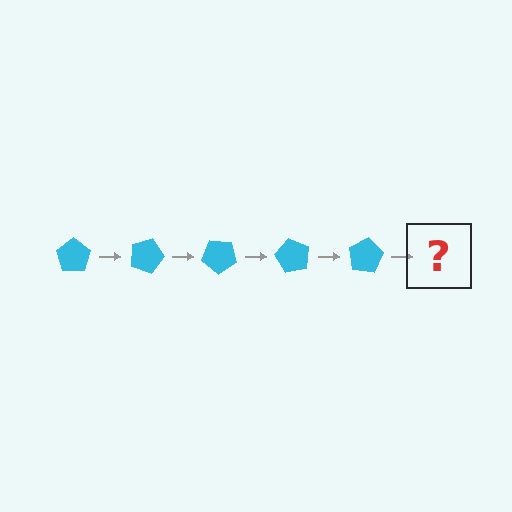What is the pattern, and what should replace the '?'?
The pattern is that the pentagon rotates 20 degrees each step. The '?' should be a cyan pentagon rotated 100 degrees.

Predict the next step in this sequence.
The next step is a cyan pentagon rotated 100 degrees.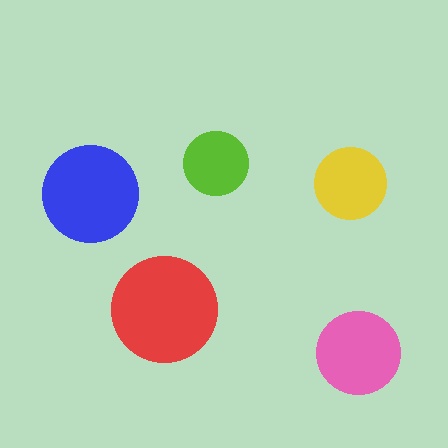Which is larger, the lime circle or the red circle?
The red one.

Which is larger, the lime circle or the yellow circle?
The yellow one.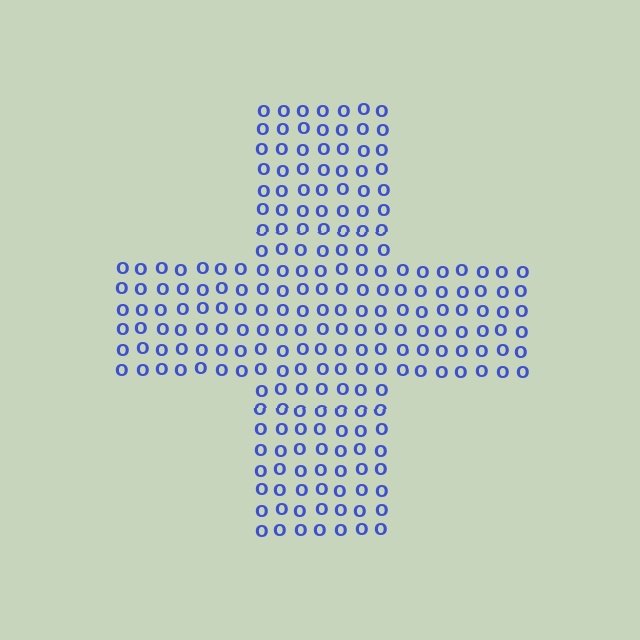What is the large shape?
The large shape is a cross.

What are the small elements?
The small elements are letter O's.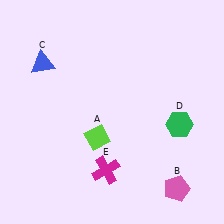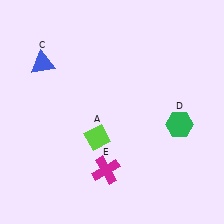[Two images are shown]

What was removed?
The pink pentagon (B) was removed in Image 2.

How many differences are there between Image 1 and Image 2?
There is 1 difference between the two images.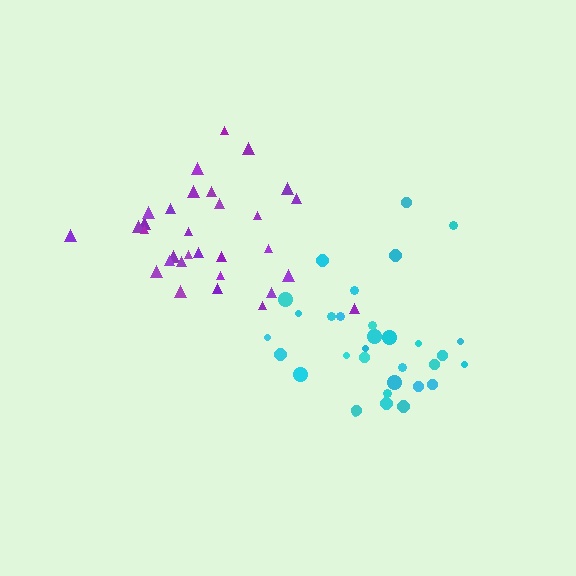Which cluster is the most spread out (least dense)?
Purple.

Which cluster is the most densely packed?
Cyan.